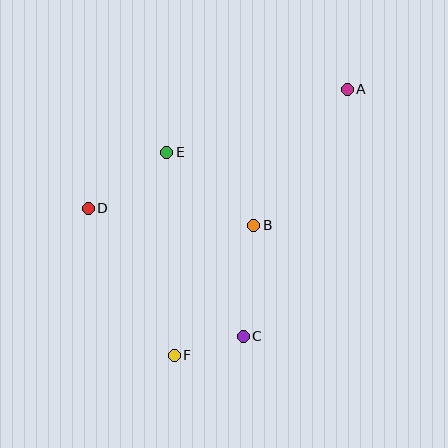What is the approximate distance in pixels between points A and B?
The distance between A and B is approximately 165 pixels.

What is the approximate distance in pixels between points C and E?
The distance between C and E is approximately 199 pixels.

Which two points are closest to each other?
Points C and F are closest to each other.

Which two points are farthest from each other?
Points A and F are farthest from each other.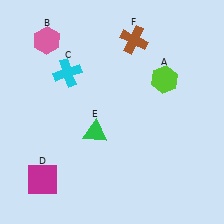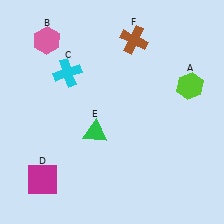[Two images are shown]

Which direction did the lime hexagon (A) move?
The lime hexagon (A) moved right.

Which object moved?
The lime hexagon (A) moved right.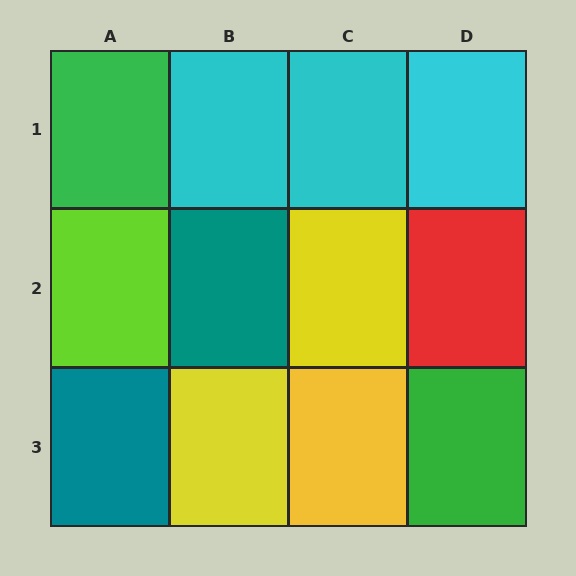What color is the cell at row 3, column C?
Yellow.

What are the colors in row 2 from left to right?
Lime, teal, yellow, red.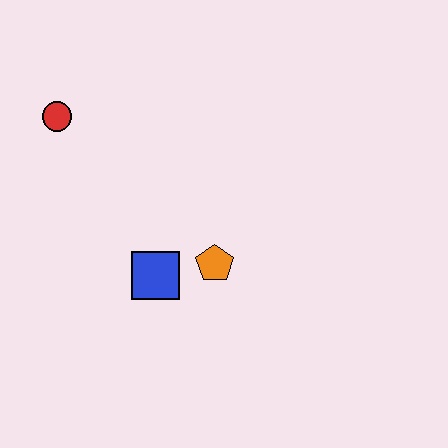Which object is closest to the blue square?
The orange pentagon is closest to the blue square.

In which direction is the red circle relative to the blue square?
The red circle is above the blue square.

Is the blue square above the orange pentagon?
No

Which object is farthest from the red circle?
The orange pentagon is farthest from the red circle.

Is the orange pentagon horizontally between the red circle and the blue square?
No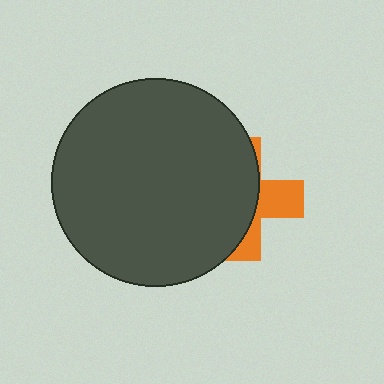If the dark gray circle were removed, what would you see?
You would see the complete orange cross.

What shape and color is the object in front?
The object in front is a dark gray circle.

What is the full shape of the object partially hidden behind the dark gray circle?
The partially hidden object is an orange cross.